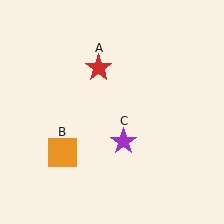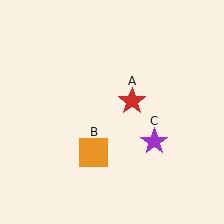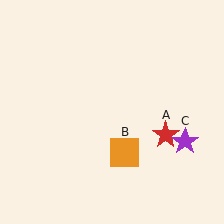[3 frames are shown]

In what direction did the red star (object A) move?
The red star (object A) moved down and to the right.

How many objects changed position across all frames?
3 objects changed position: red star (object A), orange square (object B), purple star (object C).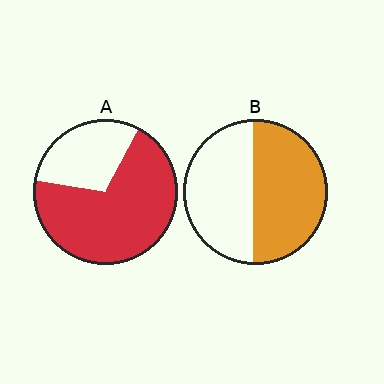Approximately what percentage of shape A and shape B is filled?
A is approximately 70% and B is approximately 50%.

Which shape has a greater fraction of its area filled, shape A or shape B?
Shape A.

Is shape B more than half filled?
Roughly half.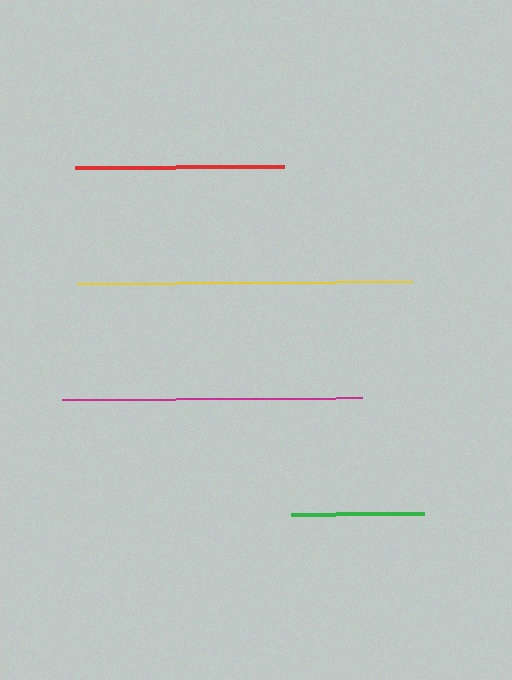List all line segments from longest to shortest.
From longest to shortest: yellow, magenta, red, green.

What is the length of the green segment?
The green segment is approximately 133 pixels long.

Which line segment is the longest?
The yellow line is the longest at approximately 335 pixels.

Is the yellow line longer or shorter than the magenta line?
The yellow line is longer than the magenta line.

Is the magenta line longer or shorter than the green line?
The magenta line is longer than the green line.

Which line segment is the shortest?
The green line is the shortest at approximately 133 pixels.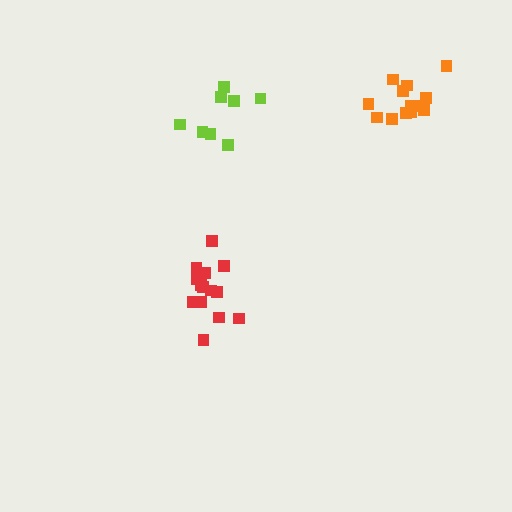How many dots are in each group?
Group 1: 8 dots, Group 2: 14 dots, Group 3: 14 dots (36 total).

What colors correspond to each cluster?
The clusters are colored: lime, orange, red.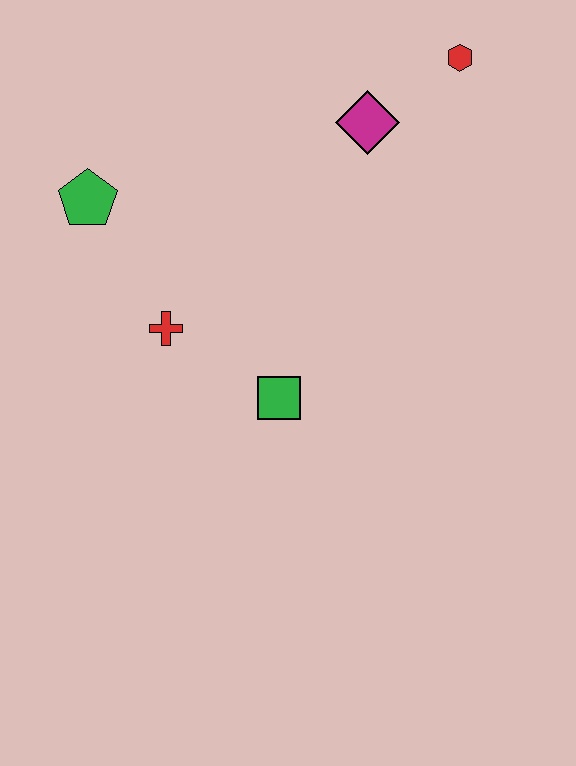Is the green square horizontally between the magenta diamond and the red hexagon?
No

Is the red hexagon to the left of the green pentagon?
No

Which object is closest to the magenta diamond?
The red hexagon is closest to the magenta diamond.